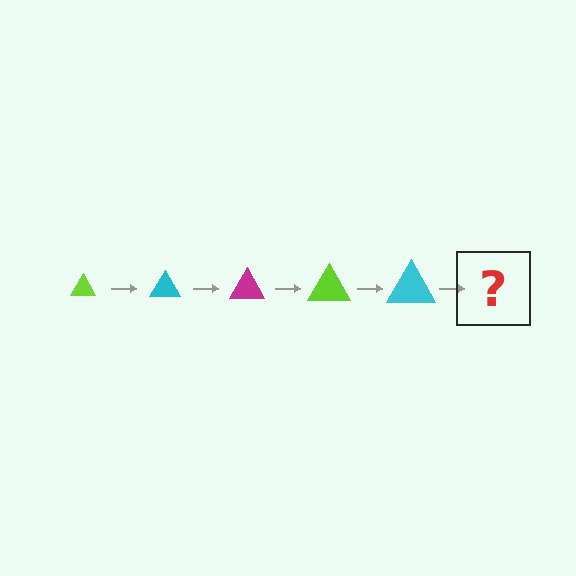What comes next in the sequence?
The next element should be a magenta triangle, larger than the previous one.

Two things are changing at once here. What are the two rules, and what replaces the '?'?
The two rules are that the triangle grows larger each step and the color cycles through lime, cyan, and magenta. The '?' should be a magenta triangle, larger than the previous one.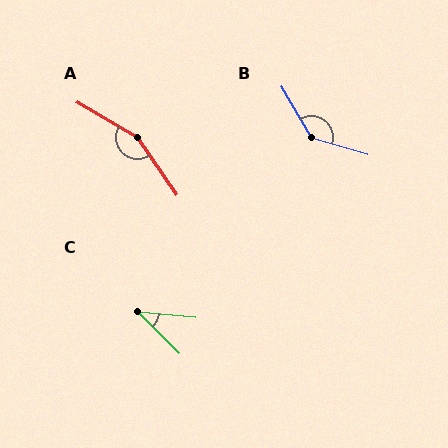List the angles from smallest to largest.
C (40°), B (137°), A (155°).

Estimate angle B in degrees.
Approximately 137 degrees.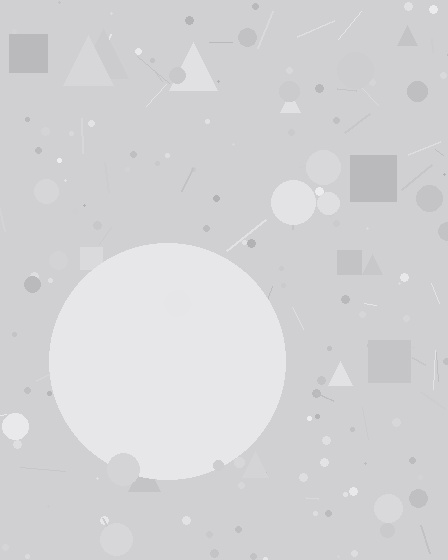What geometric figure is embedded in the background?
A circle is embedded in the background.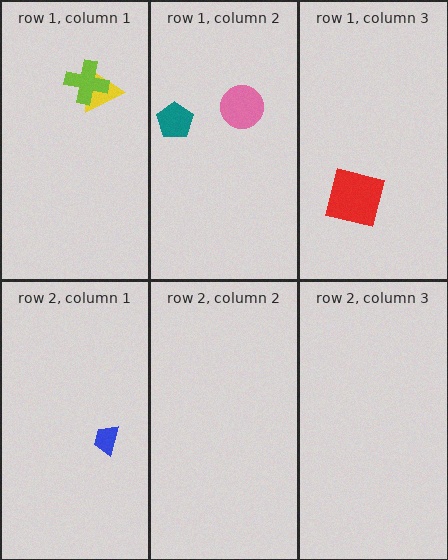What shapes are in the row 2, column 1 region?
The blue trapezoid.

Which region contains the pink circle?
The row 1, column 2 region.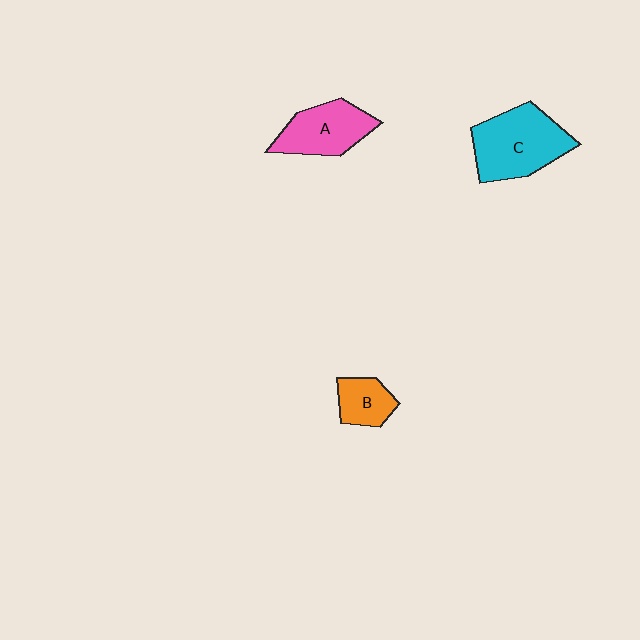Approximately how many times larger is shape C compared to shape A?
Approximately 1.3 times.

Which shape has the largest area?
Shape C (cyan).